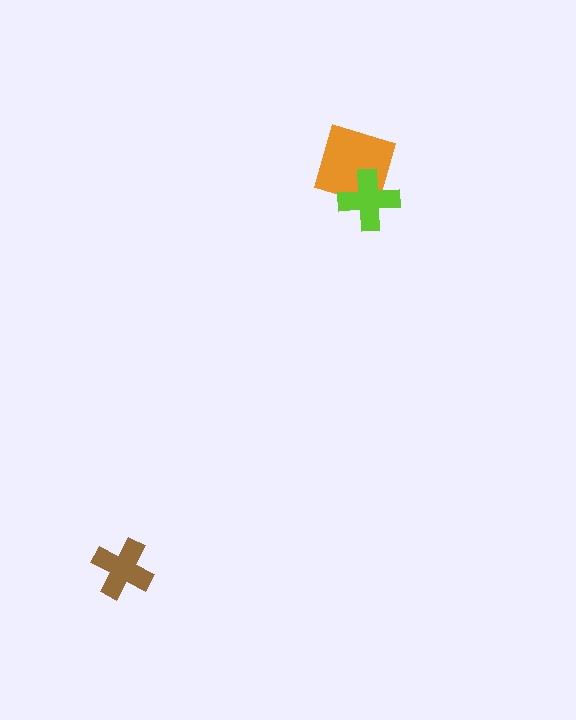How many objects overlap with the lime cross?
1 object overlaps with the lime cross.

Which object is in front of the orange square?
The lime cross is in front of the orange square.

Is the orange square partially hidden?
Yes, it is partially covered by another shape.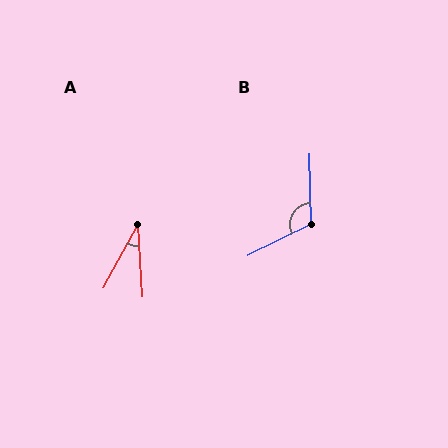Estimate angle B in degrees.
Approximately 115 degrees.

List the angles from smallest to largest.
A (32°), B (115°).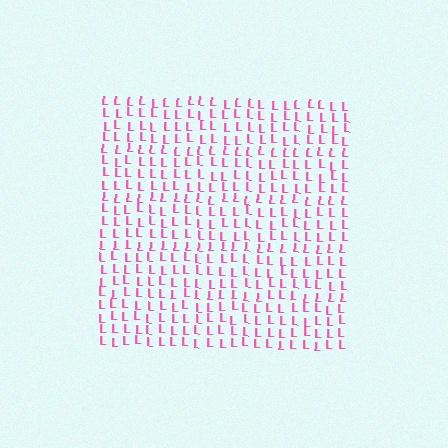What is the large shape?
The large shape is a square.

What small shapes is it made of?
It is made of small letter L's.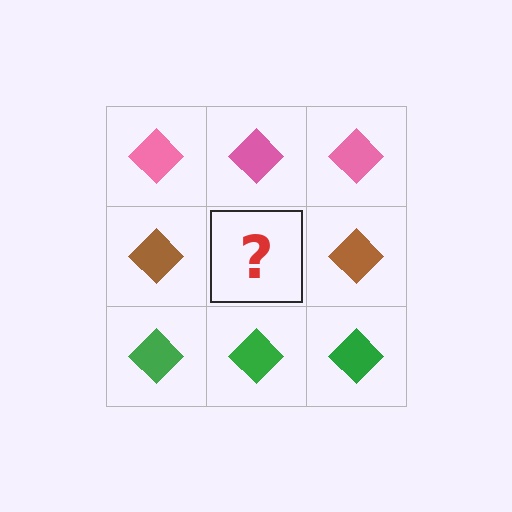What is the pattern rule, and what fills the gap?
The rule is that each row has a consistent color. The gap should be filled with a brown diamond.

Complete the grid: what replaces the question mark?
The question mark should be replaced with a brown diamond.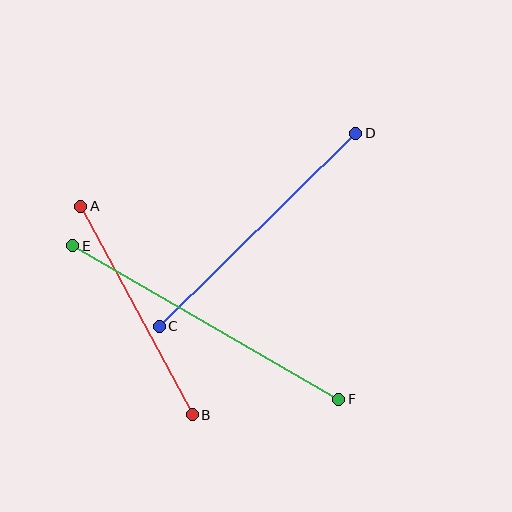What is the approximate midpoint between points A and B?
The midpoint is at approximately (136, 311) pixels.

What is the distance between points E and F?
The distance is approximately 307 pixels.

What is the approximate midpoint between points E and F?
The midpoint is at approximately (206, 323) pixels.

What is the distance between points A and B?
The distance is approximately 236 pixels.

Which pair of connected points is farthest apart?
Points E and F are farthest apart.